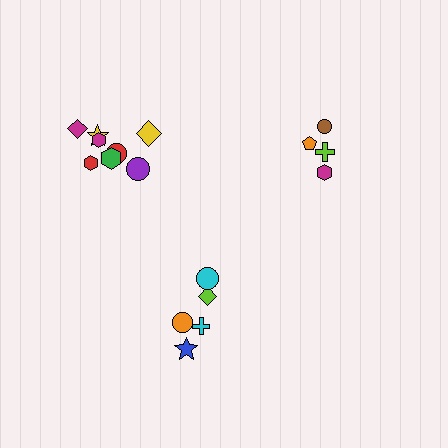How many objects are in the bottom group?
There are 5 objects.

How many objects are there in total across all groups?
There are 17 objects.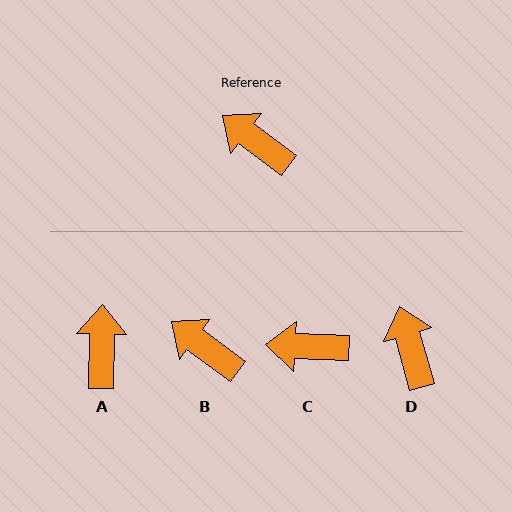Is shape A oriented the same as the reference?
No, it is off by about 54 degrees.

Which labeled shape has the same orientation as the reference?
B.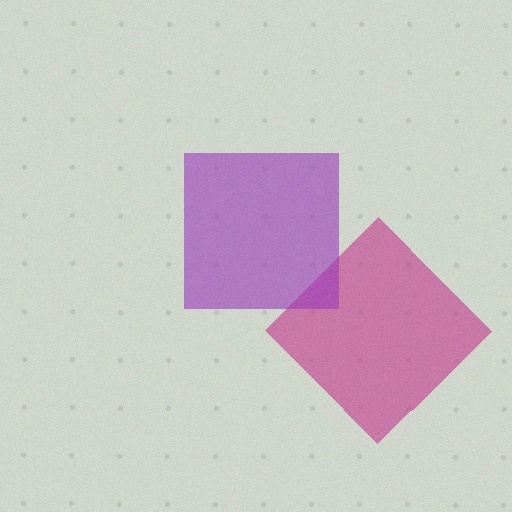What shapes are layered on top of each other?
The layered shapes are: a magenta diamond, a purple square.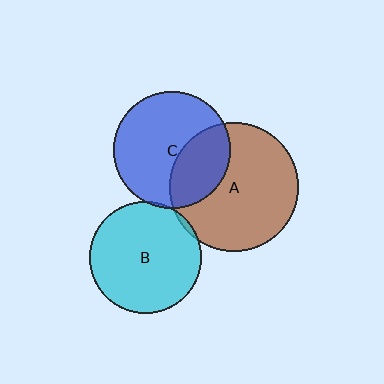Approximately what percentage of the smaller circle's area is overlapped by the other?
Approximately 5%.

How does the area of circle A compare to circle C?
Approximately 1.2 times.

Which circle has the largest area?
Circle A (brown).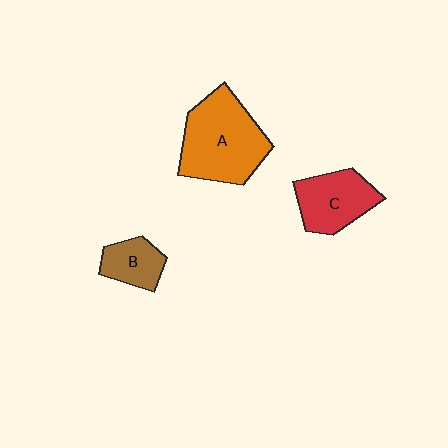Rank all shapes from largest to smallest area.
From largest to smallest: A (orange), C (red), B (brown).